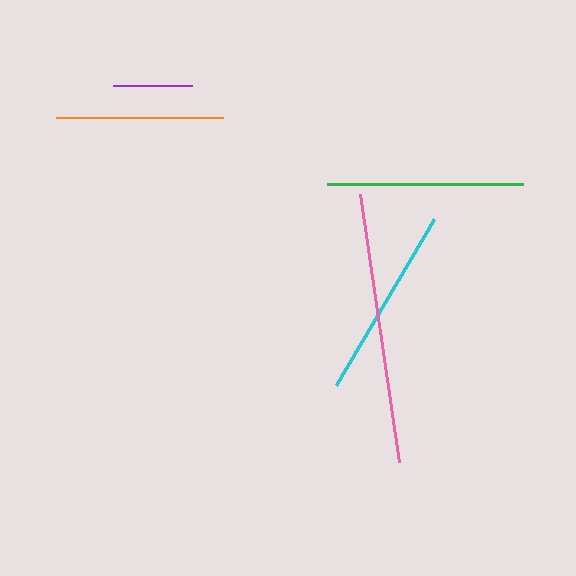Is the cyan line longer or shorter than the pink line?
The pink line is longer than the cyan line.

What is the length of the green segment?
The green segment is approximately 196 pixels long.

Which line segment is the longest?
The pink line is the longest at approximately 271 pixels.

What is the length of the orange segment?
The orange segment is approximately 168 pixels long.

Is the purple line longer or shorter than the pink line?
The pink line is longer than the purple line.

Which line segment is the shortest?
The purple line is the shortest at approximately 79 pixels.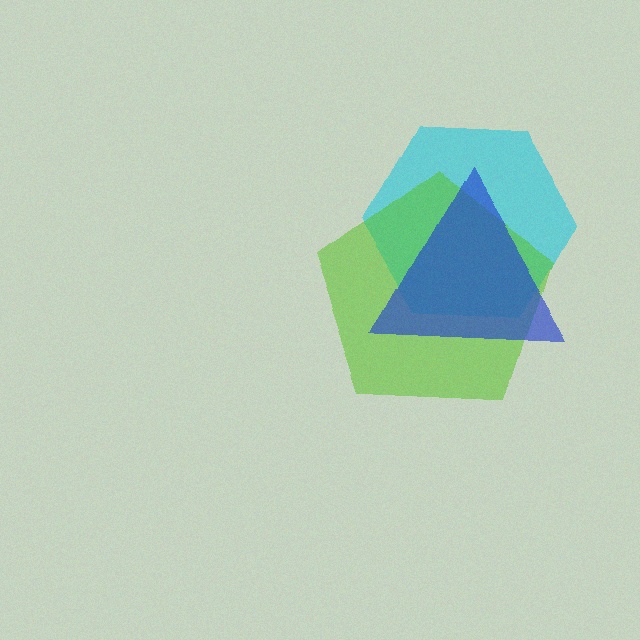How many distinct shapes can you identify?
There are 3 distinct shapes: a cyan hexagon, a lime pentagon, a blue triangle.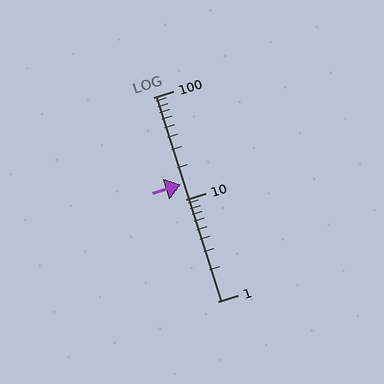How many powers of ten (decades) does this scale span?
The scale spans 2 decades, from 1 to 100.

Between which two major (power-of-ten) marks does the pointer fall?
The pointer is between 10 and 100.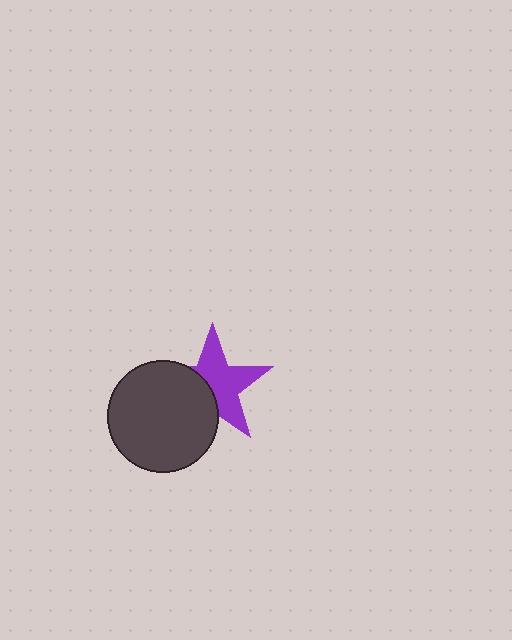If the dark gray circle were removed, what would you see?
You would see the complete purple star.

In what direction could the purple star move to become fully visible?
The purple star could move toward the upper-right. That would shift it out from behind the dark gray circle entirely.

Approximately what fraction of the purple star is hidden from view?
Roughly 39% of the purple star is hidden behind the dark gray circle.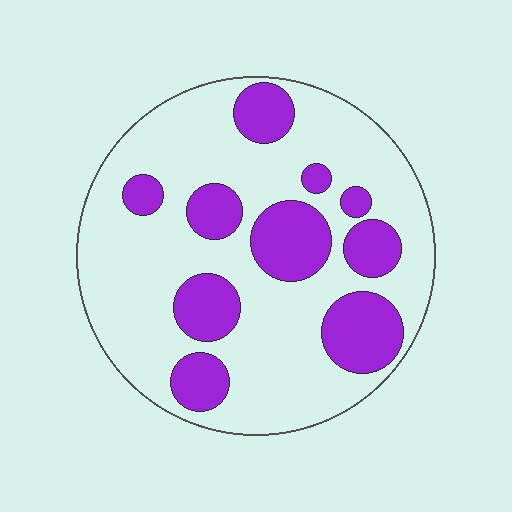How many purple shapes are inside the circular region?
10.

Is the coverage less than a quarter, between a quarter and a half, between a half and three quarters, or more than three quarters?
Between a quarter and a half.